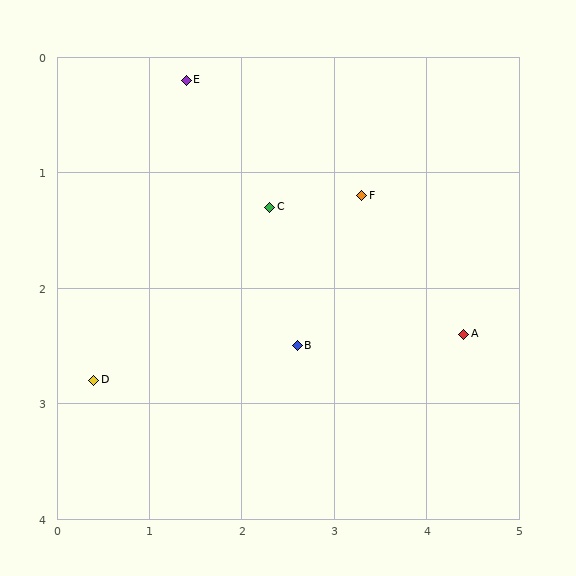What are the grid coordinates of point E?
Point E is at approximately (1.4, 0.2).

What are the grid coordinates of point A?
Point A is at approximately (4.4, 2.4).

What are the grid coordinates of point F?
Point F is at approximately (3.3, 1.2).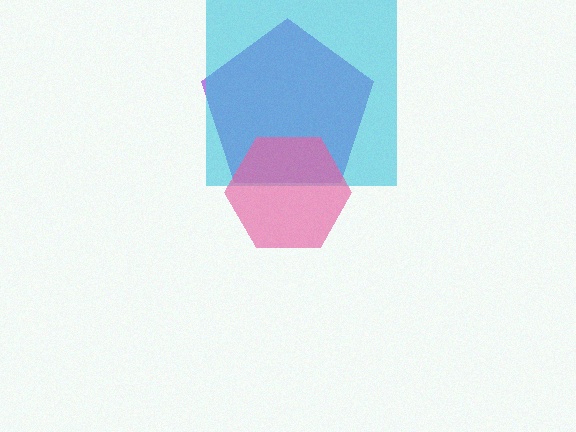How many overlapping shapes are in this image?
There are 3 overlapping shapes in the image.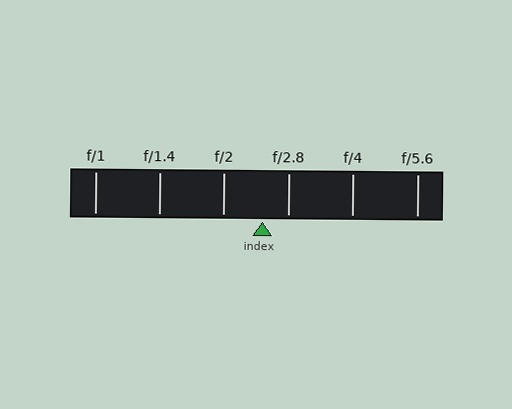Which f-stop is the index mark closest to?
The index mark is closest to f/2.8.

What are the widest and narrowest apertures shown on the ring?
The widest aperture shown is f/1 and the narrowest is f/5.6.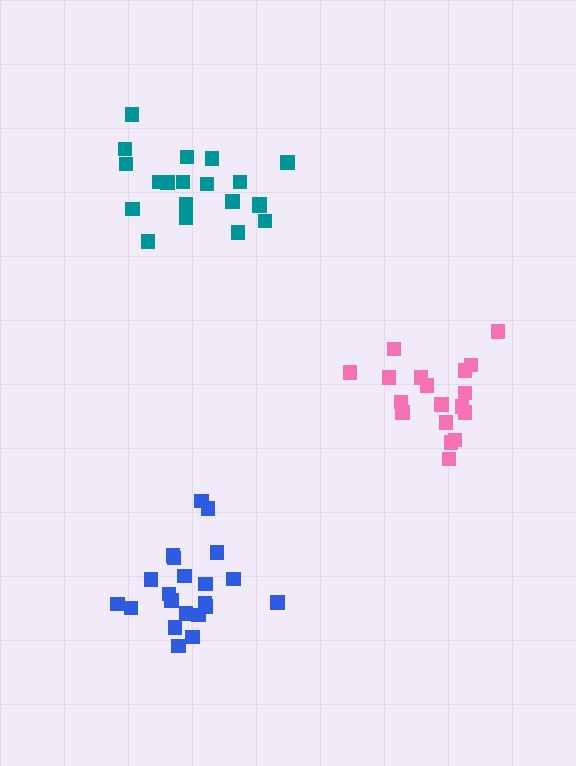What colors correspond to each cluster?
The clusters are colored: teal, blue, pink.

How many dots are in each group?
Group 1: 20 dots, Group 2: 21 dots, Group 3: 18 dots (59 total).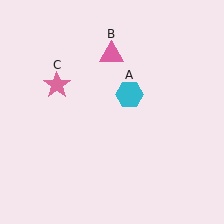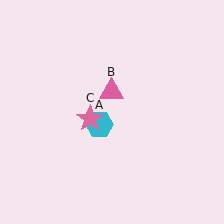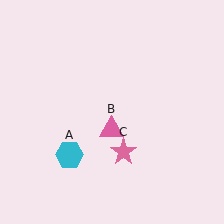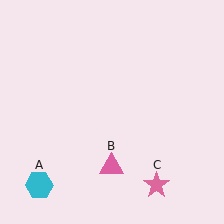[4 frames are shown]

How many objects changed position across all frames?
3 objects changed position: cyan hexagon (object A), pink triangle (object B), pink star (object C).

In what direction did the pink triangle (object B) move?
The pink triangle (object B) moved down.